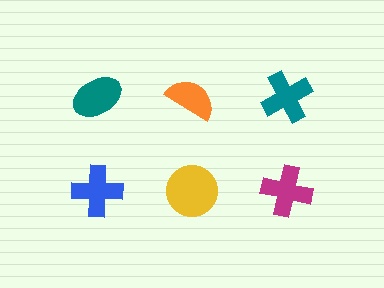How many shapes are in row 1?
3 shapes.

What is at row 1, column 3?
A teal cross.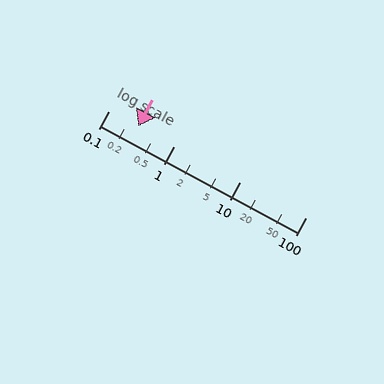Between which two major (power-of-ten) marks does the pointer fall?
The pointer is between 0.1 and 1.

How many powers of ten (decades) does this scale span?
The scale spans 3 decades, from 0.1 to 100.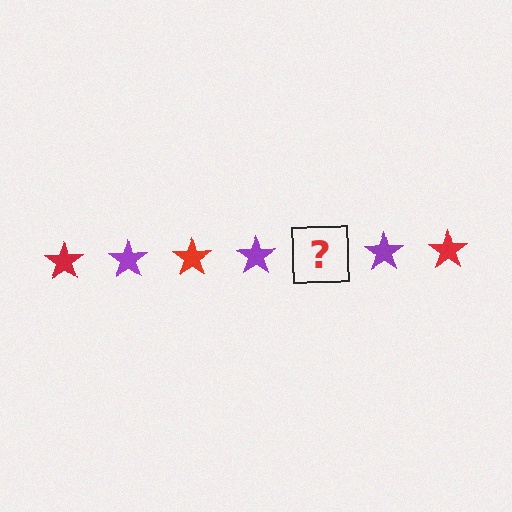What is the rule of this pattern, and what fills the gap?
The rule is that the pattern cycles through red, purple stars. The gap should be filled with a red star.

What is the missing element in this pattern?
The missing element is a red star.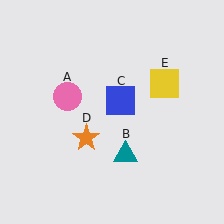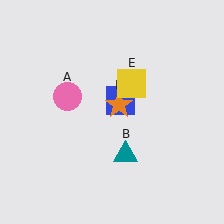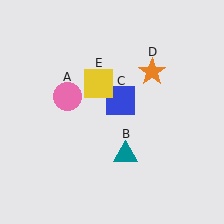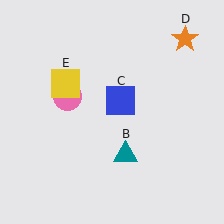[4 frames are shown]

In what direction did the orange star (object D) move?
The orange star (object D) moved up and to the right.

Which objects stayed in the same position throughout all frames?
Pink circle (object A) and teal triangle (object B) and blue square (object C) remained stationary.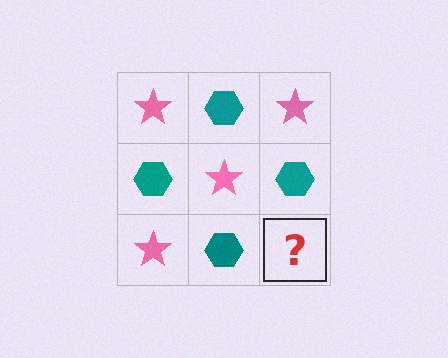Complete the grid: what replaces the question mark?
The question mark should be replaced with a pink star.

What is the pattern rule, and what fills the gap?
The rule is that it alternates pink star and teal hexagon in a checkerboard pattern. The gap should be filled with a pink star.